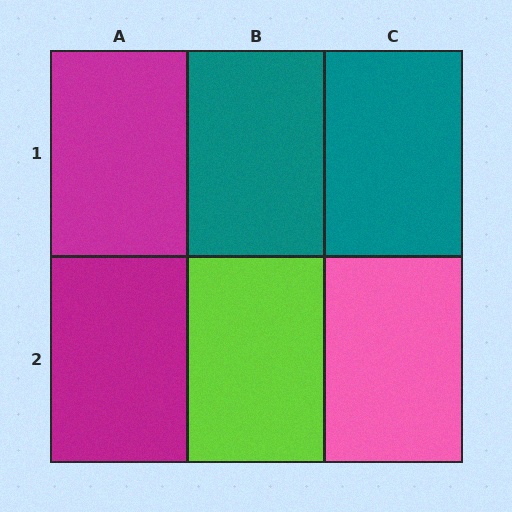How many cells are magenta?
2 cells are magenta.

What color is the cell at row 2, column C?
Pink.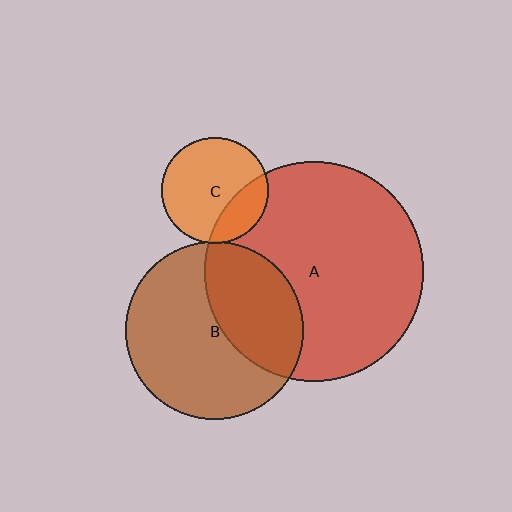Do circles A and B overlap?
Yes.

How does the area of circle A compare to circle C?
Approximately 4.3 times.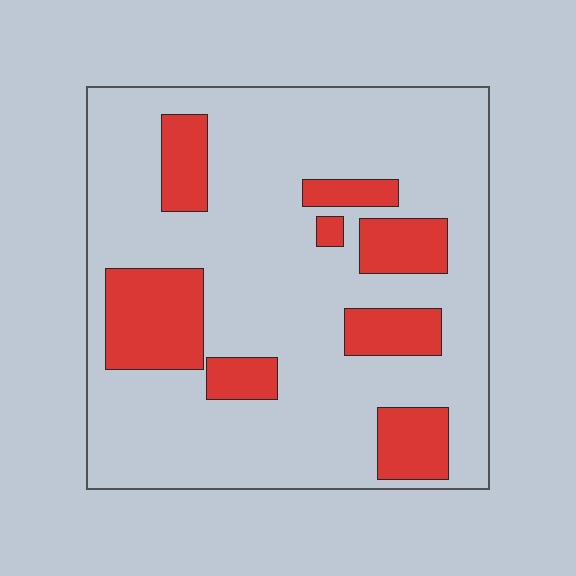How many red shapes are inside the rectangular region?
8.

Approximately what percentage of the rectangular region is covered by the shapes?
Approximately 20%.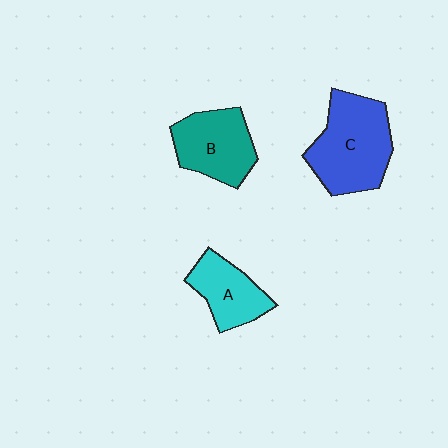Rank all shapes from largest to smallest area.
From largest to smallest: C (blue), B (teal), A (cyan).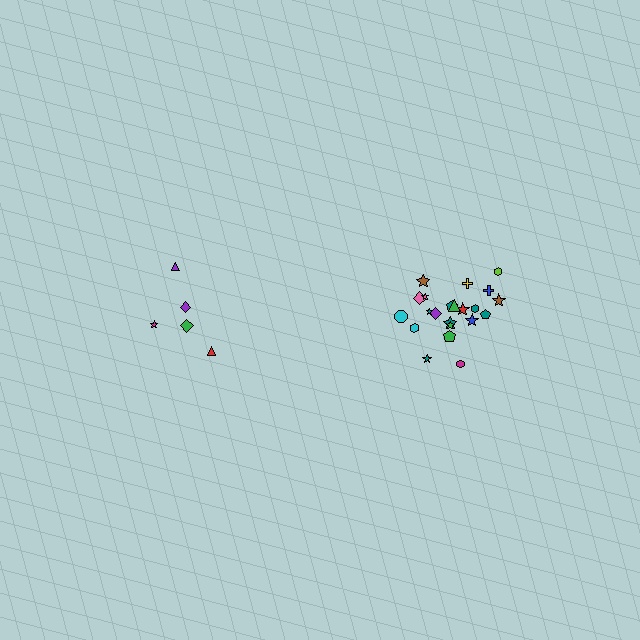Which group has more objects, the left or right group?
The right group.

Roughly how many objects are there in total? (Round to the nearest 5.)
Roughly 25 objects in total.